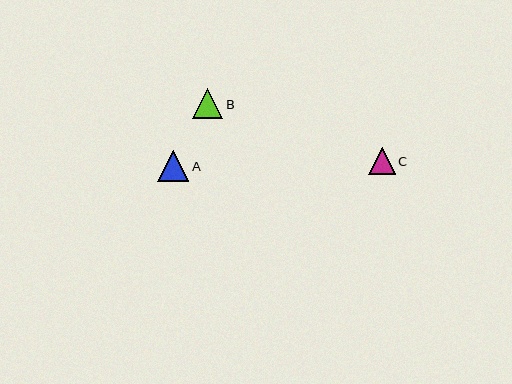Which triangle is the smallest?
Triangle C is the smallest with a size of approximately 26 pixels.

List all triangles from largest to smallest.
From largest to smallest: A, B, C.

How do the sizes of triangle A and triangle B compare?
Triangle A and triangle B are approximately the same size.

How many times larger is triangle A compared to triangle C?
Triangle A is approximately 1.2 times the size of triangle C.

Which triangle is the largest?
Triangle A is the largest with a size of approximately 31 pixels.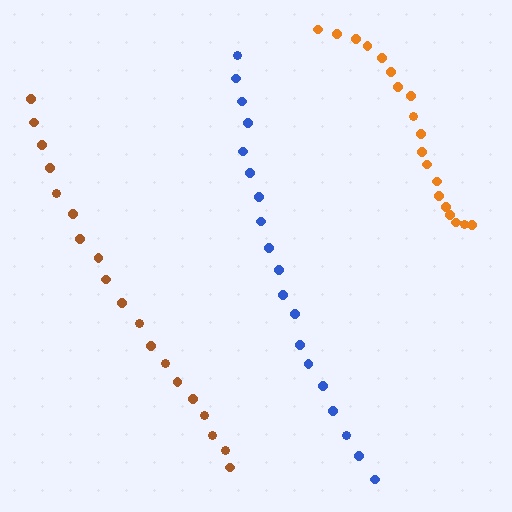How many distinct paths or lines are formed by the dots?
There are 3 distinct paths.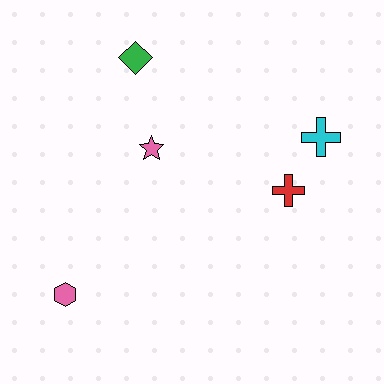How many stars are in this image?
There is 1 star.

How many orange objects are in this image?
There are no orange objects.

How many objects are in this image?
There are 5 objects.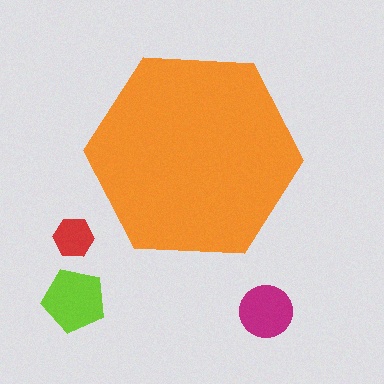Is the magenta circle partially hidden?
No, the magenta circle is fully visible.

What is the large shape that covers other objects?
An orange hexagon.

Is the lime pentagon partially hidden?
No, the lime pentagon is fully visible.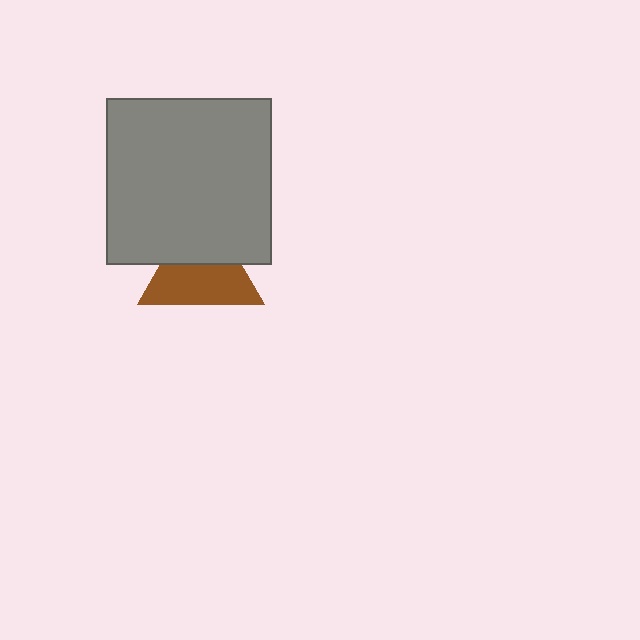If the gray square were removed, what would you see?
You would see the complete brown triangle.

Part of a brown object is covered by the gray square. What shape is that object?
It is a triangle.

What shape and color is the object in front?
The object in front is a gray square.